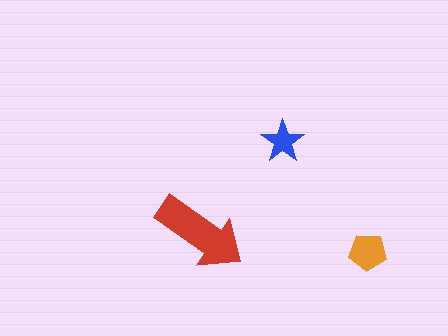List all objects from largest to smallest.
The red arrow, the orange pentagon, the blue star.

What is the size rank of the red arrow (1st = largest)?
1st.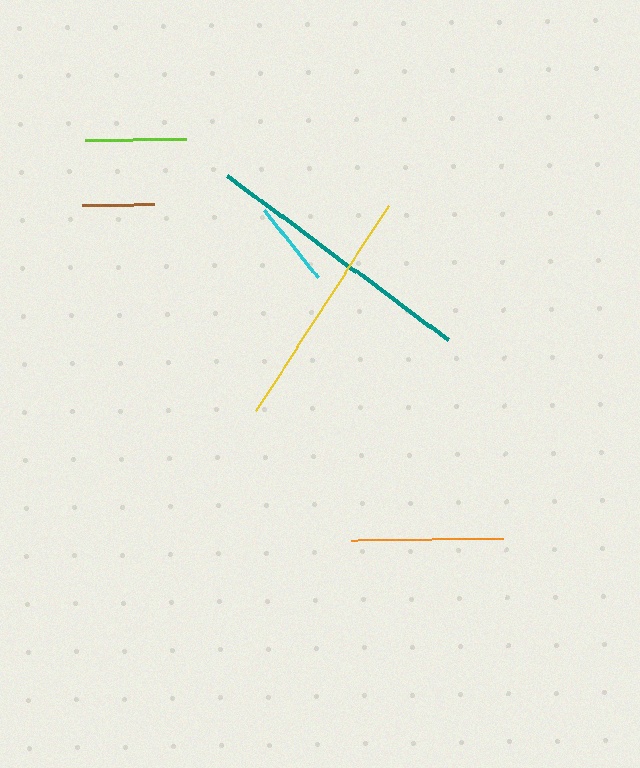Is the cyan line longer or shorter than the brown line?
The cyan line is longer than the brown line.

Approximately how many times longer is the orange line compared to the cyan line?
The orange line is approximately 1.8 times the length of the cyan line.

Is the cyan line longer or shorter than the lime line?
The lime line is longer than the cyan line.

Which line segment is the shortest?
The brown line is the shortest at approximately 73 pixels.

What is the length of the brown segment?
The brown segment is approximately 73 pixels long.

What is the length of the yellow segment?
The yellow segment is approximately 244 pixels long.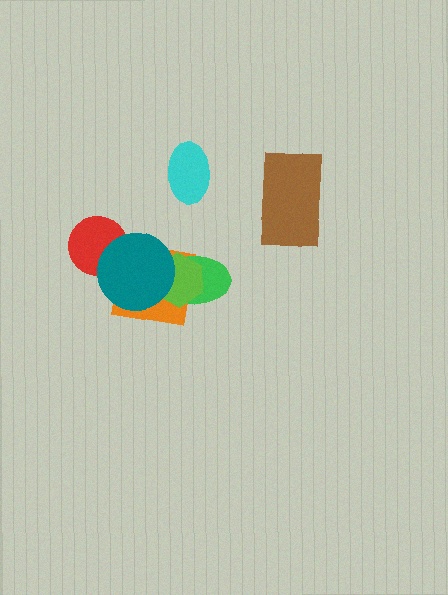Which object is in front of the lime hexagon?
The teal circle is in front of the lime hexagon.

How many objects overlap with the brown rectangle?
0 objects overlap with the brown rectangle.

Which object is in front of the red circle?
The teal circle is in front of the red circle.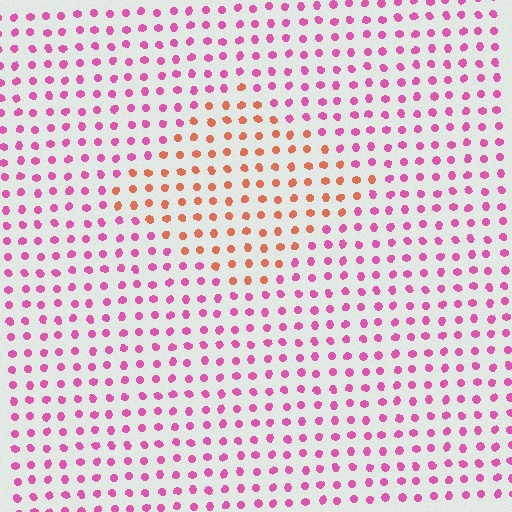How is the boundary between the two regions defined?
The boundary is defined purely by a slight shift in hue (about 51 degrees). Spacing, size, and orientation are identical on both sides.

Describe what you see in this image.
The image is filled with small pink elements in a uniform arrangement. A diamond-shaped region is visible where the elements are tinted to a slightly different hue, forming a subtle color boundary.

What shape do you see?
I see a diamond.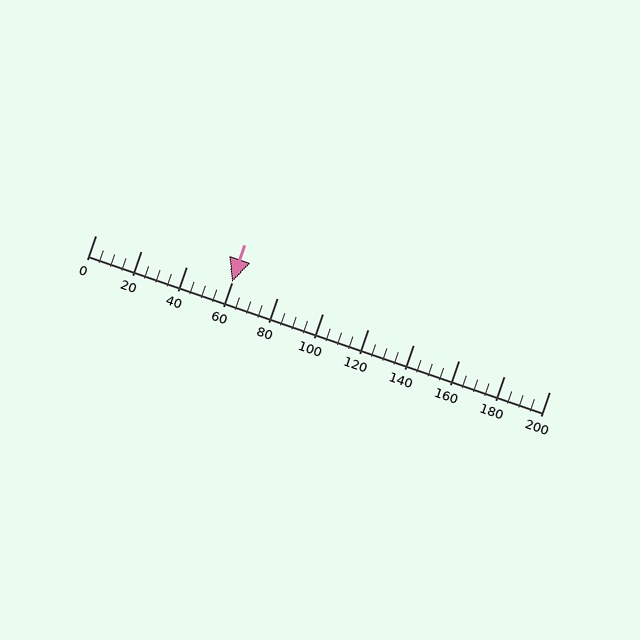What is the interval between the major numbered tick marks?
The major tick marks are spaced 20 units apart.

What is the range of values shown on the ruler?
The ruler shows values from 0 to 200.